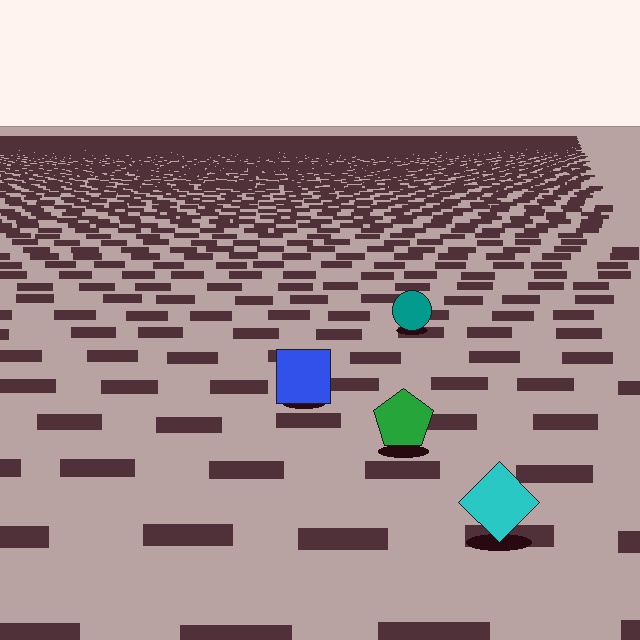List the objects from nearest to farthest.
From nearest to farthest: the cyan diamond, the green pentagon, the blue square, the teal circle.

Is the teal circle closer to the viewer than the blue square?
No. The blue square is closer — you can tell from the texture gradient: the ground texture is coarser near it.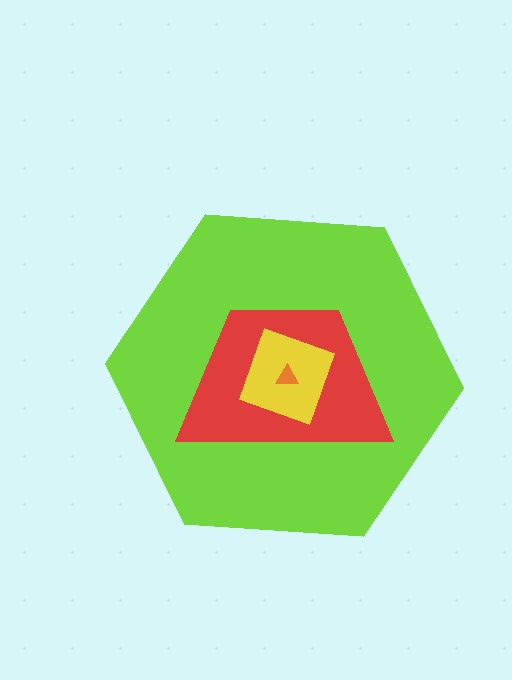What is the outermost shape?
The lime hexagon.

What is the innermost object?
The orange triangle.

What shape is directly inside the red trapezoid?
The yellow diamond.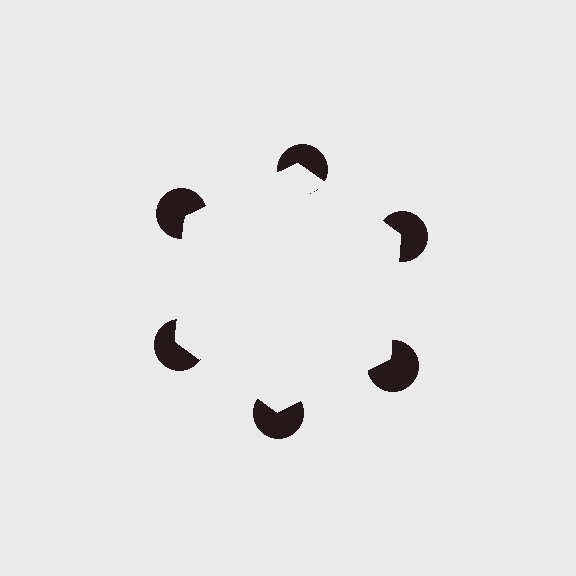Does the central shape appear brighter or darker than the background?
It typically appears slightly brighter than the background, even though no actual brightness change is drawn.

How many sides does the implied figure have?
6 sides.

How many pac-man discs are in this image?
There are 6 — one at each vertex of the illusory hexagon.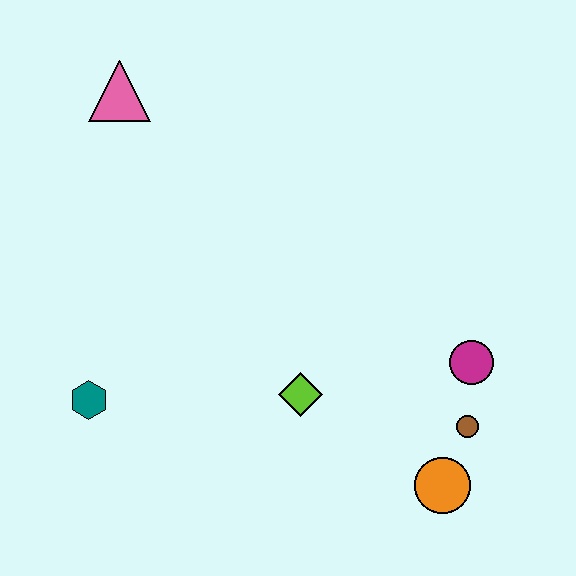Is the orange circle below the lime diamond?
Yes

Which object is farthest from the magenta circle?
The pink triangle is farthest from the magenta circle.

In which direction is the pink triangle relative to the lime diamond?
The pink triangle is above the lime diamond.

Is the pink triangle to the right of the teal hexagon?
Yes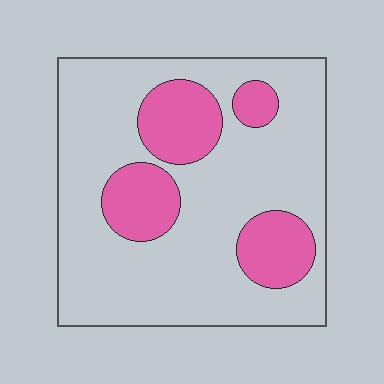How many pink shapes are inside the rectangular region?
4.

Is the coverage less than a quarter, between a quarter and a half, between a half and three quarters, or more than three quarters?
Less than a quarter.